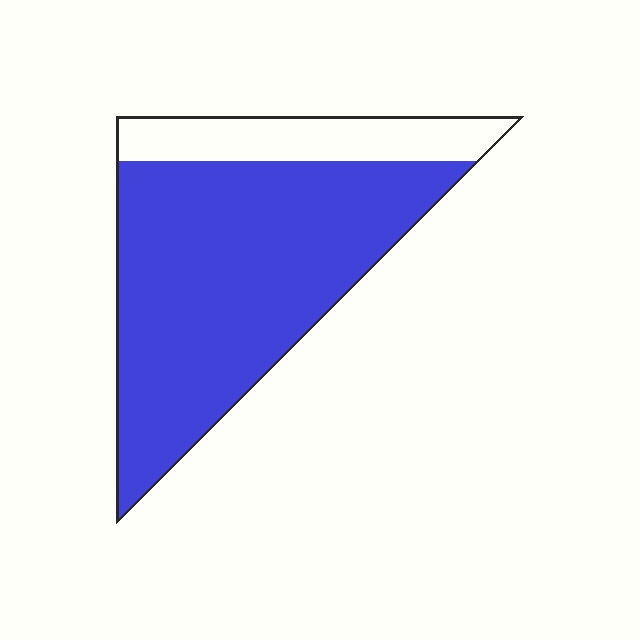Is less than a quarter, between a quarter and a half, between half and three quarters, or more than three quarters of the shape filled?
More than three quarters.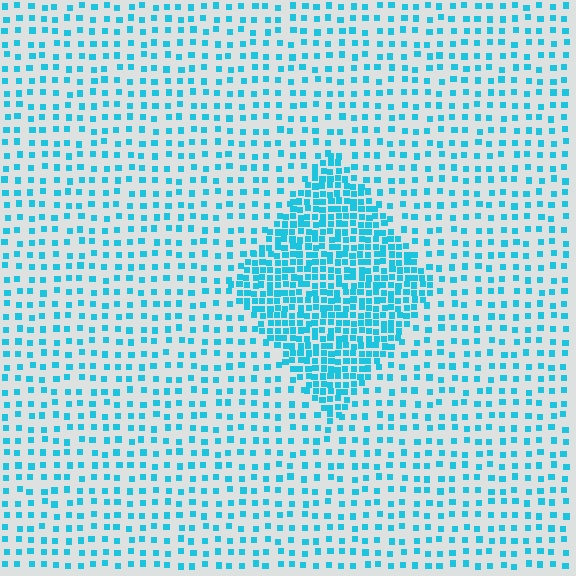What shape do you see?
I see a diamond.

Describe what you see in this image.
The image contains small cyan elements arranged at two different densities. A diamond-shaped region is visible where the elements are more densely packed than the surrounding area.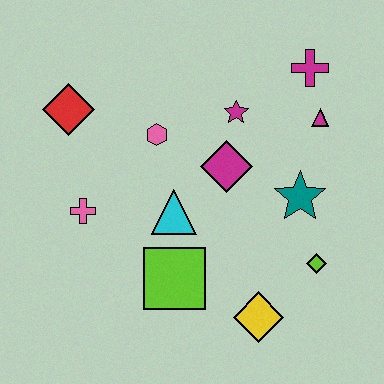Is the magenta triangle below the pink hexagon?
No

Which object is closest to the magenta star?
The magenta diamond is closest to the magenta star.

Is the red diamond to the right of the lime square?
No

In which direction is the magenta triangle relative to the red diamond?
The magenta triangle is to the right of the red diamond.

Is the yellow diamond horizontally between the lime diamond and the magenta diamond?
Yes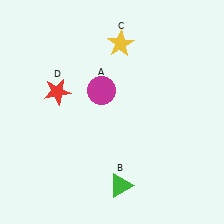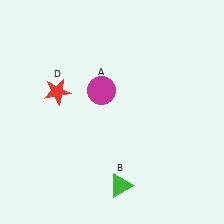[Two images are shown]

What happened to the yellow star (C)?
The yellow star (C) was removed in Image 2. It was in the top-right area of Image 1.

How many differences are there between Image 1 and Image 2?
There is 1 difference between the two images.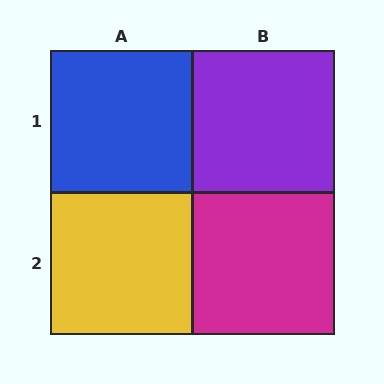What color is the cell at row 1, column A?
Blue.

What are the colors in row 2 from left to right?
Yellow, magenta.